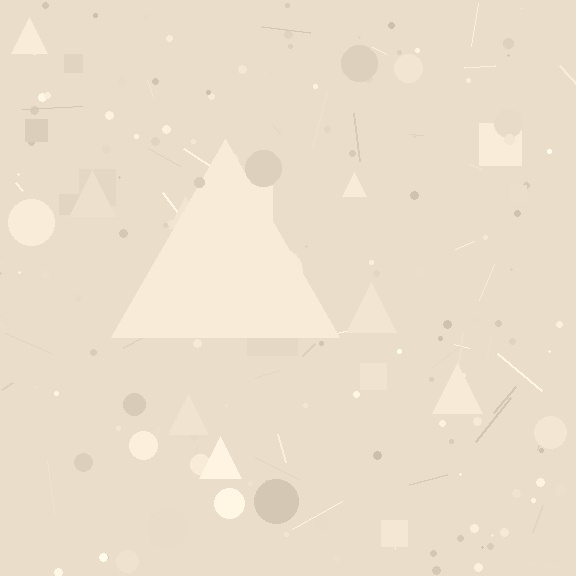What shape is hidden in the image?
A triangle is hidden in the image.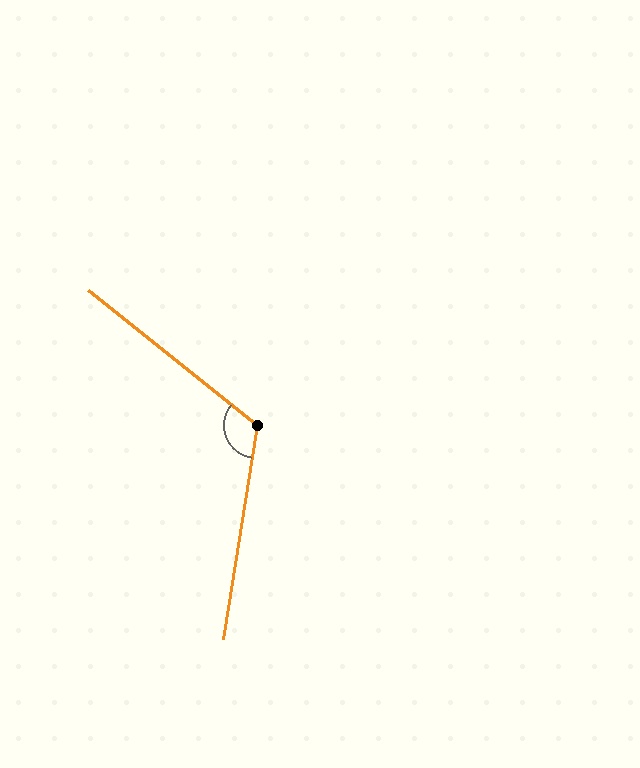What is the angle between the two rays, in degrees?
Approximately 120 degrees.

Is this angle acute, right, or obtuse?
It is obtuse.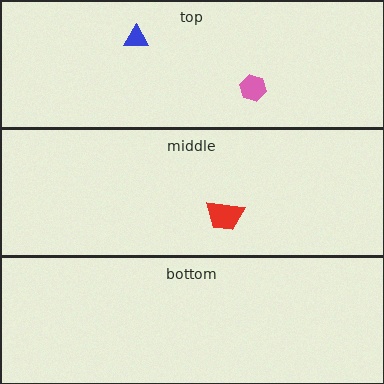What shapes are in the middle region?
The red trapezoid.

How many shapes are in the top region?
2.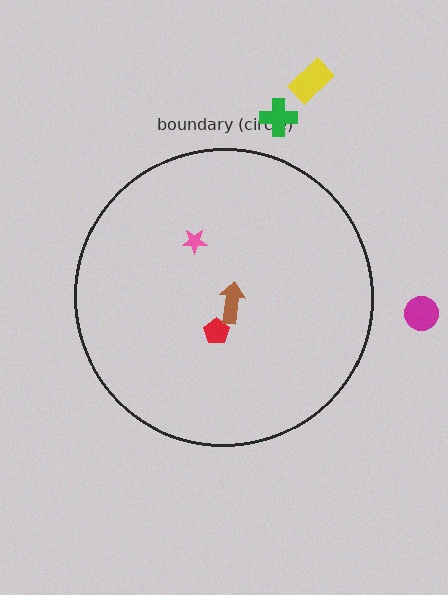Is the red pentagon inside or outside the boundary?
Inside.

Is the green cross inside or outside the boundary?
Outside.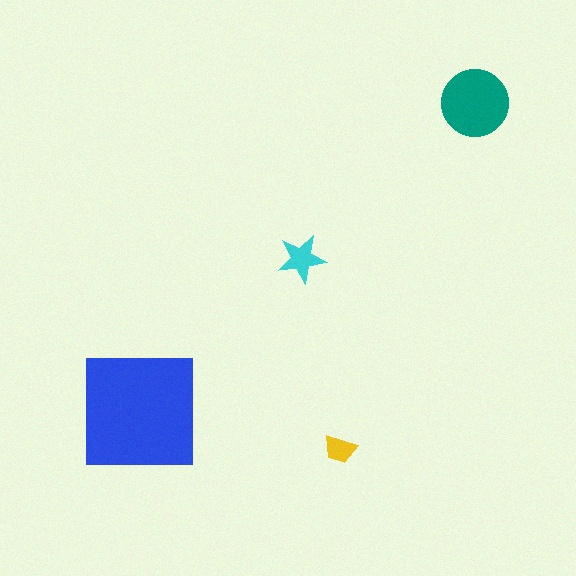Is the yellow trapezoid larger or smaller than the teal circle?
Smaller.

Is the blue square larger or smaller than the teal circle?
Larger.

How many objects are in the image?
There are 4 objects in the image.